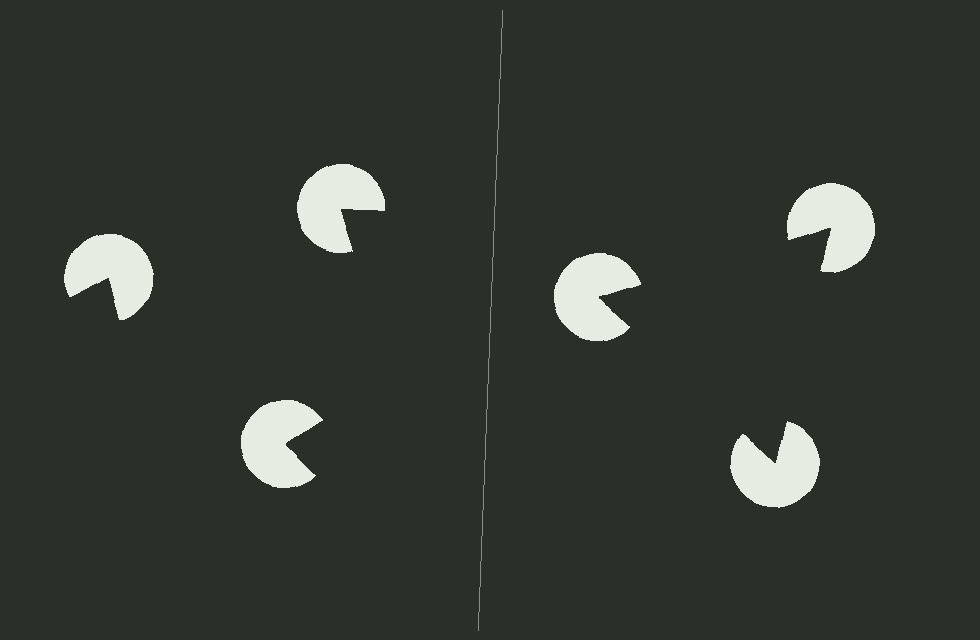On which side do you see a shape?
An illusory triangle appears on the right side. On the left side the wedge cuts are rotated, so no coherent shape forms.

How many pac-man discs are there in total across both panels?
6 — 3 on each side.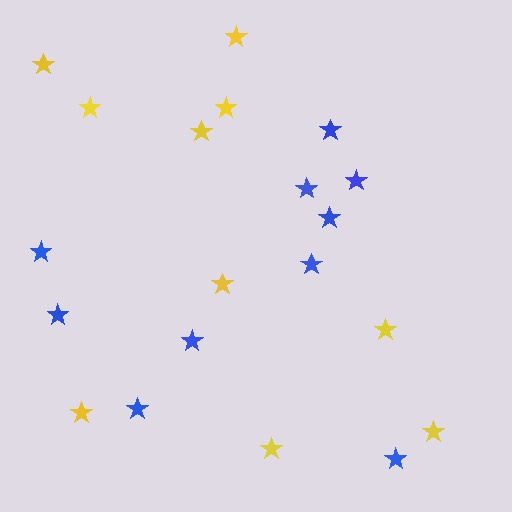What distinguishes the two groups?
There are 2 groups: one group of blue stars (10) and one group of yellow stars (10).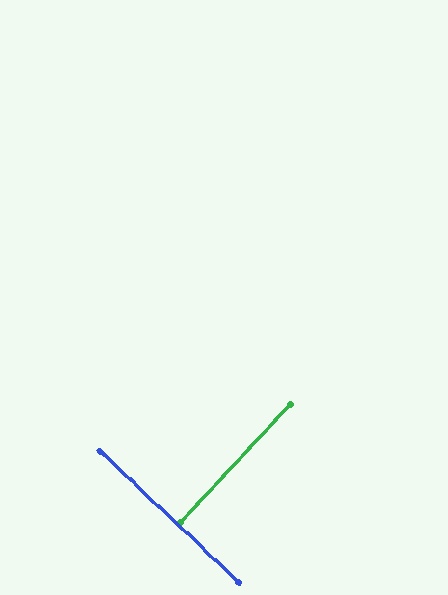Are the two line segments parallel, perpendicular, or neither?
Perpendicular — they meet at approximately 89°.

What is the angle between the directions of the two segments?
Approximately 89 degrees.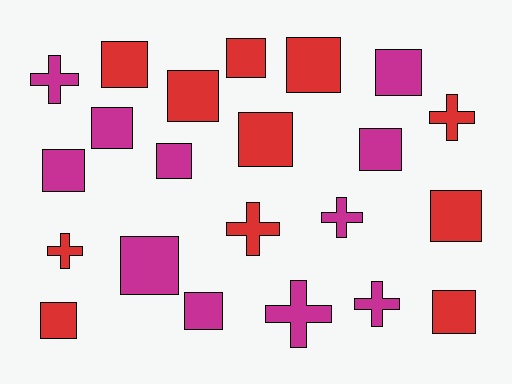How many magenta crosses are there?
There are 4 magenta crosses.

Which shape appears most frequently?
Square, with 15 objects.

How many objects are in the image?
There are 22 objects.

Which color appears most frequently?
Red, with 11 objects.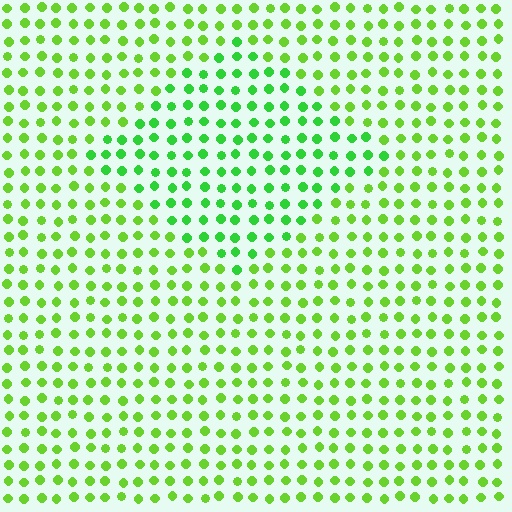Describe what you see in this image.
The image is filled with small lime elements in a uniform arrangement. A diamond-shaped region is visible where the elements are tinted to a slightly different hue, forming a subtle color boundary.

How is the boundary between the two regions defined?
The boundary is defined purely by a slight shift in hue (about 26 degrees). Spacing, size, and orientation are identical on both sides.